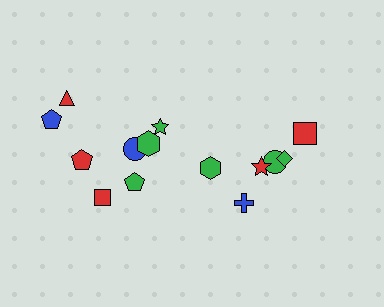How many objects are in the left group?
There are 8 objects.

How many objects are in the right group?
There are 6 objects.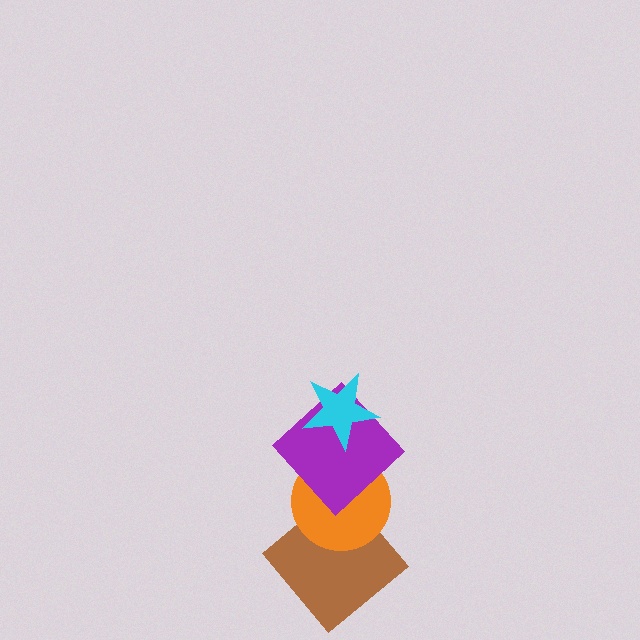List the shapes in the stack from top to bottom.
From top to bottom: the cyan star, the purple diamond, the orange circle, the brown diamond.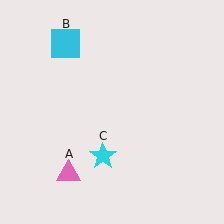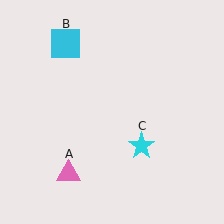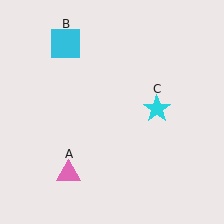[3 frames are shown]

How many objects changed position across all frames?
1 object changed position: cyan star (object C).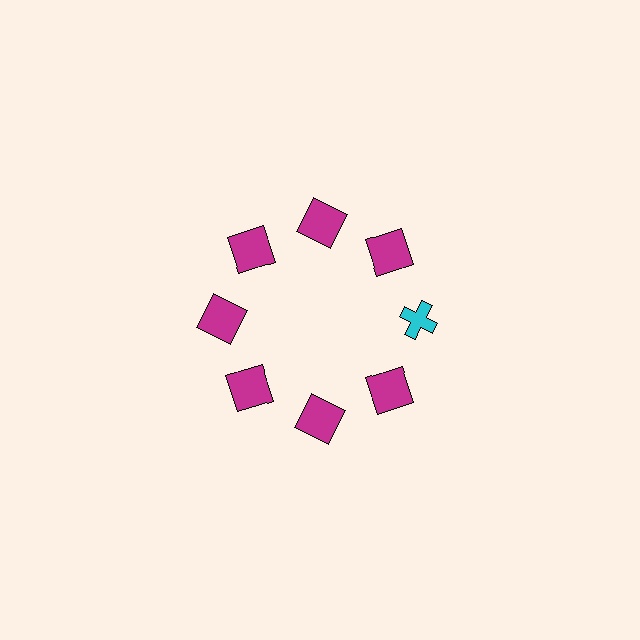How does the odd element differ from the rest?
It differs in both color (cyan instead of magenta) and shape (cross instead of square).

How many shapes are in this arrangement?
There are 8 shapes arranged in a ring pattern.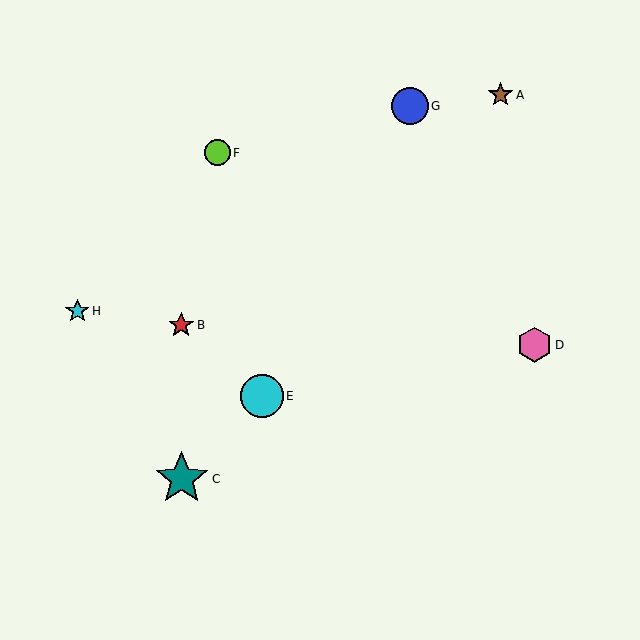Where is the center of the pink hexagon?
The center of the pink hexagon is at (534, 345).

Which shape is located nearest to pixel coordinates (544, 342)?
The pink hexagon (labeled D) at (534, 345) is nearest to that location.